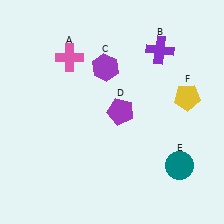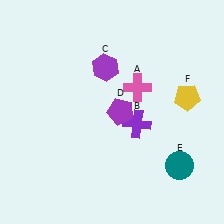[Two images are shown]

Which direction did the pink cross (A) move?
The pink cross (A) moved right.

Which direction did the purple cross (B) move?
The purple cross (B) moved down.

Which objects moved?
The objects that moved are: the pink cross (A), the purple cross (B).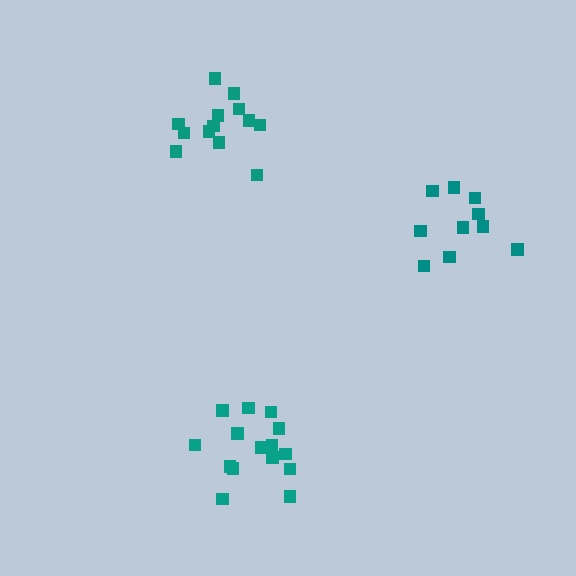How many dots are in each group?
Group 1: 13 dots, Group 2: 15 dots, Group 3: 10 dots (38 total).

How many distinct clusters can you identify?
There are 3 distinct clusters.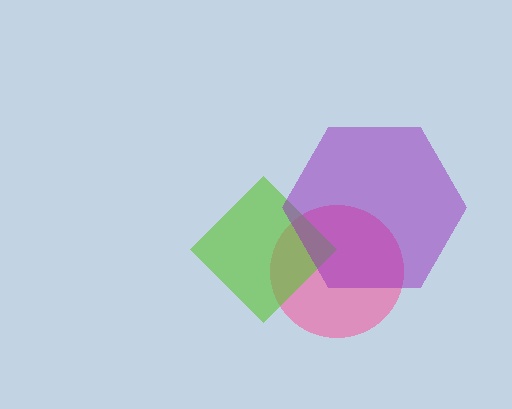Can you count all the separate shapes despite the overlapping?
Yes, there are 3 separate shapes.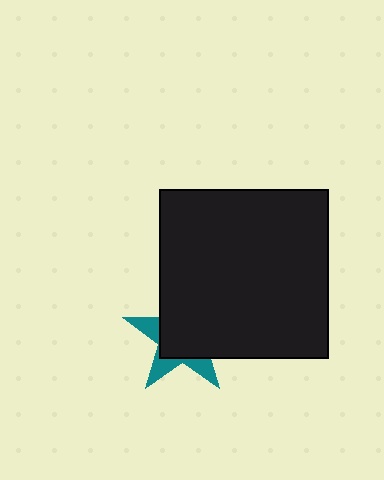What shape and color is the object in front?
The object in front is a black square.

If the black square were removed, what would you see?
You would see the complete teal star.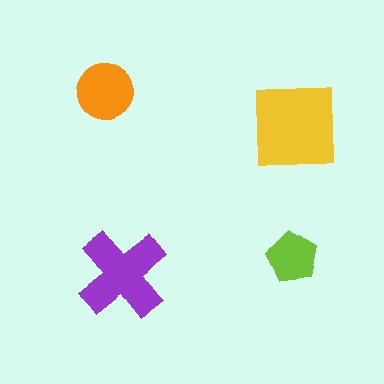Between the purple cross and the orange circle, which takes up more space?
The purple cross.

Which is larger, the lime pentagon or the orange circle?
The orange circle.